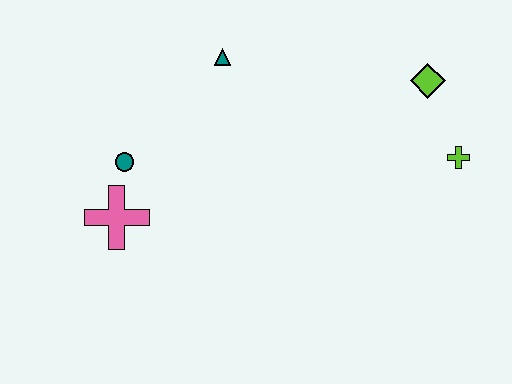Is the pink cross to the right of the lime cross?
No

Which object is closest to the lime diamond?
The lime cross is closest to the lime diamond.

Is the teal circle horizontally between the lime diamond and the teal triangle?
No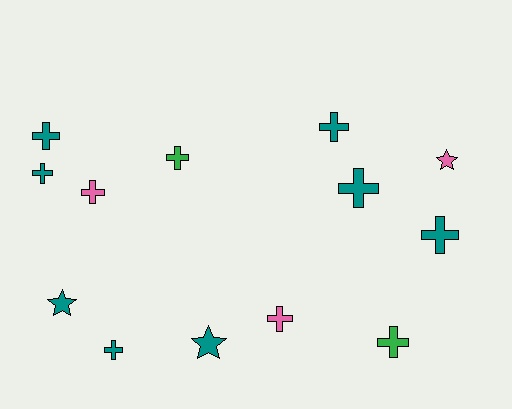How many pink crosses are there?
There are 2 pink crosses.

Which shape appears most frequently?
Cross, with 10 objects.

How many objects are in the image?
There are 13 objects.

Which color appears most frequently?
Teal, with 8 objects.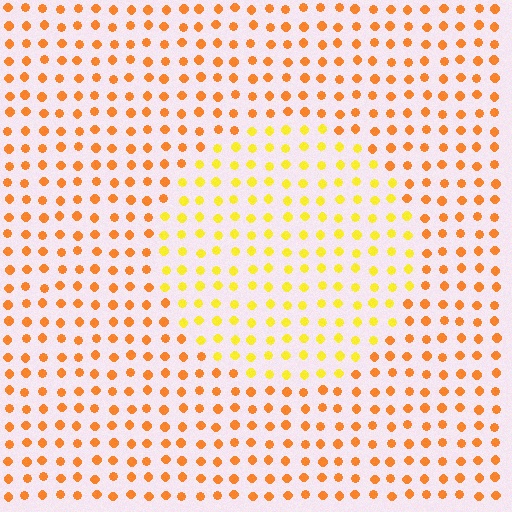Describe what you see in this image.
The image is filled with small orange elements in a uniform arrangement. A circle-shaped region is visible where the elements are tinted to a slightly different hue, forming a subtle color boundary.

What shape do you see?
I see a circle.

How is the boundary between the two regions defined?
The boundary is defined purely by a slight shift in hue (about 31 degrees). Spacing, size, and orientation are identical on both sides.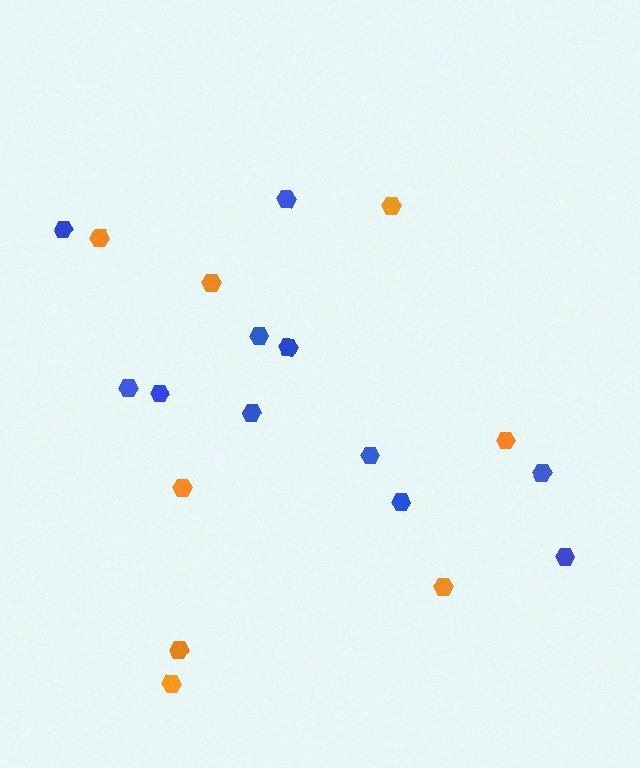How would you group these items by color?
There are 2 groups: one group of blue hexagons (11) and one group of orange hexagons (8).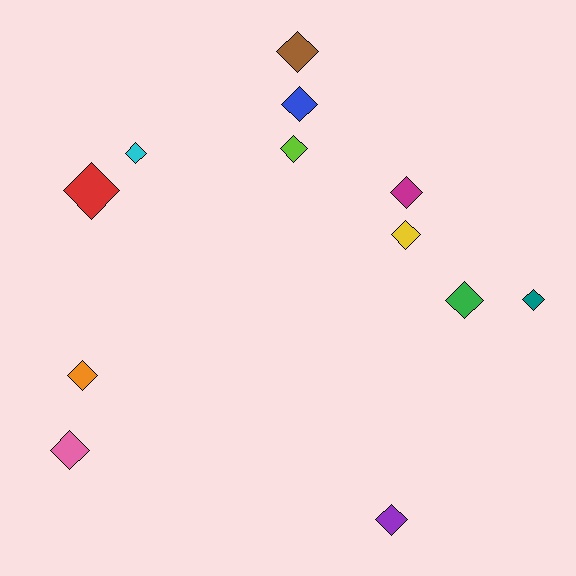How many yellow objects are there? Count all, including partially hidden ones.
There is 1 yellow object.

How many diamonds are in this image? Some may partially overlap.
There are 12 diamonds.